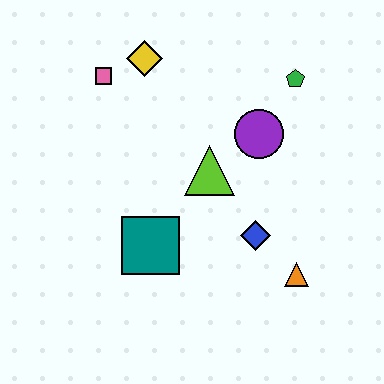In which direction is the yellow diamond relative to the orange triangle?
The yellow diamond is above the orange triangle.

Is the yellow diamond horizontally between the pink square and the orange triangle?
Yes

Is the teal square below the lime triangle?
Yes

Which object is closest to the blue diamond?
The orange triangle is closest to the blue diamond.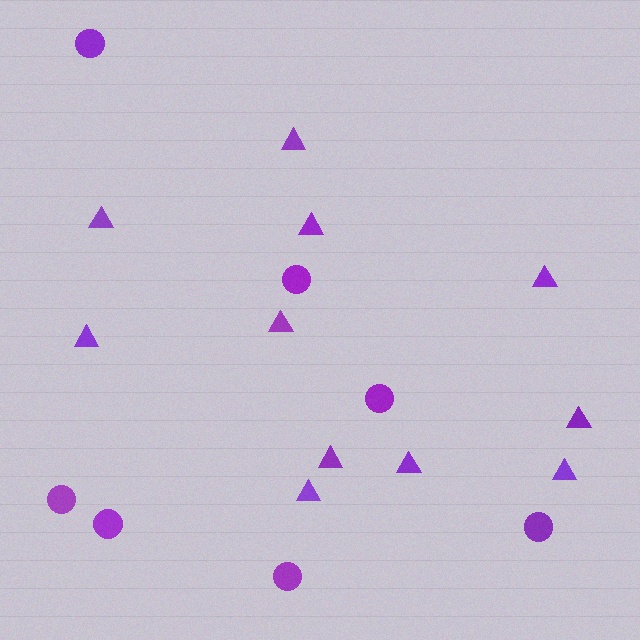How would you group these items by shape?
There are 2 groups: one group of circles (7) and one group of triangles (11).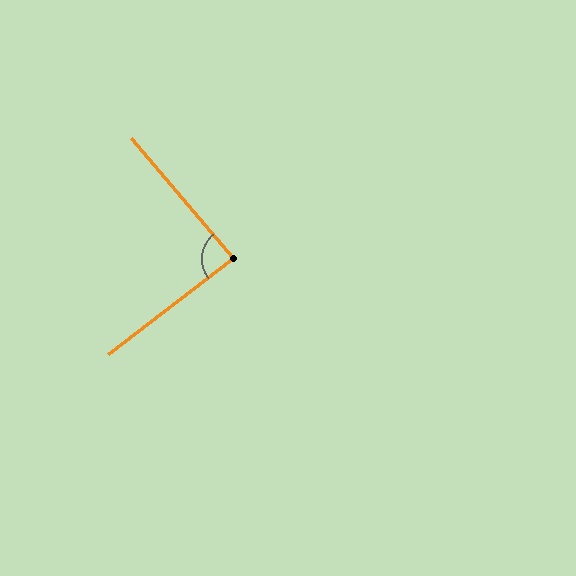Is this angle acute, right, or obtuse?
It is approximately a right angle.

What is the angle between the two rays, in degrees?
Approximately 87 degrees.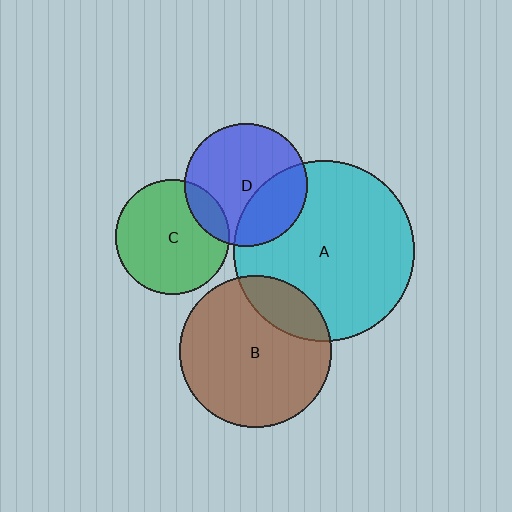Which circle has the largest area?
Circle A (cyan).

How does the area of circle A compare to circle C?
Approximately 2.5 times.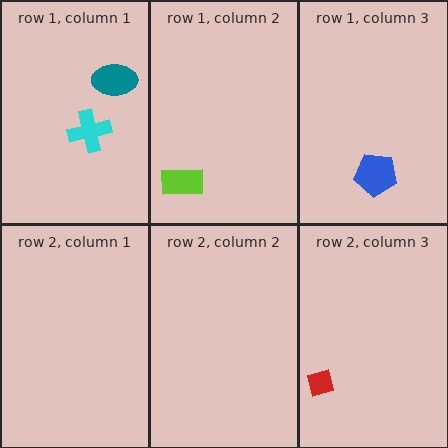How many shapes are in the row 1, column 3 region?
1.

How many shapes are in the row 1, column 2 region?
1.